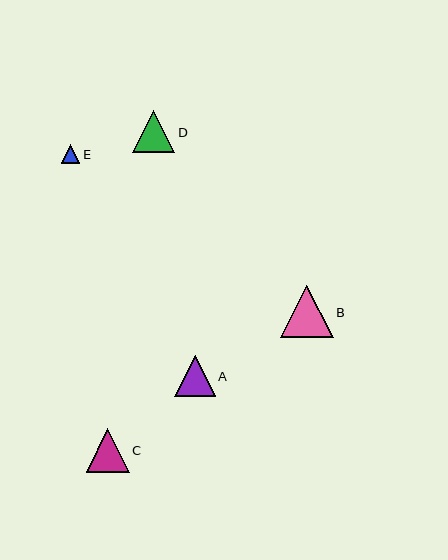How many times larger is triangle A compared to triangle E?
Triangle A is approximately 2.1 times the size of triangle E.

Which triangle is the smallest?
Triangle E is the smallest with a size of approximately 19 pixels.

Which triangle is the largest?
Triangle B is the largest with a size of approximately 52 pixels.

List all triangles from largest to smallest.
From largest to smallest: B, C, D, A, E.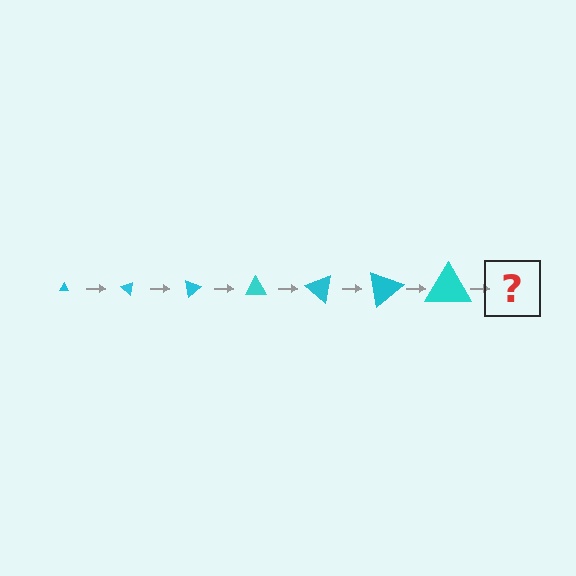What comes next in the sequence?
The next element should be a triangle, larger than the previous one and rotated 280 degrees from the start.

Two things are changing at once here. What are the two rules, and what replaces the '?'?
The two rules are that the triangle grows larger each step and it rotates 40 degrees each step. The '?' should be a triangle, larger than the previous one and rotated 280 degrees from the start.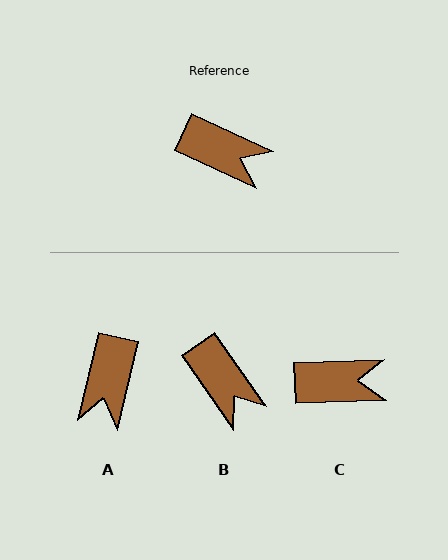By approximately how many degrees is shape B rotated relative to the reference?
Approximately 30 degrees clockwise.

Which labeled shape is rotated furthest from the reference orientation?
A, about 79 degrees away.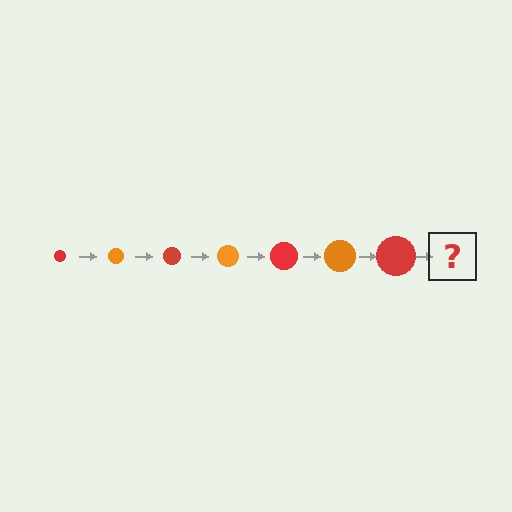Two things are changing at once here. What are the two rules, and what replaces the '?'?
The two rules are that the circle grows larger each step and the color cycles through red and orange. The '?' should be an orange circle, larger than the previous one.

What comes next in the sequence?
The next element should be an orange circle, larger than the previous one.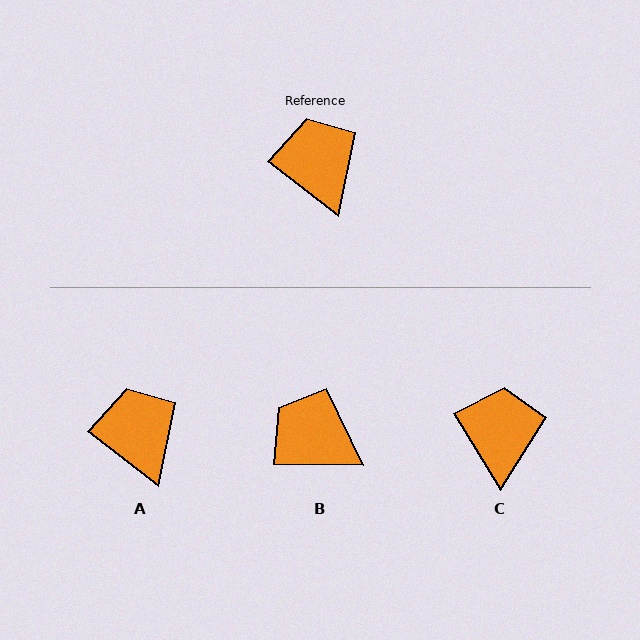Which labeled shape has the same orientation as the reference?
A.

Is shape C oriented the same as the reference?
No, it is off by about 20 degrees.